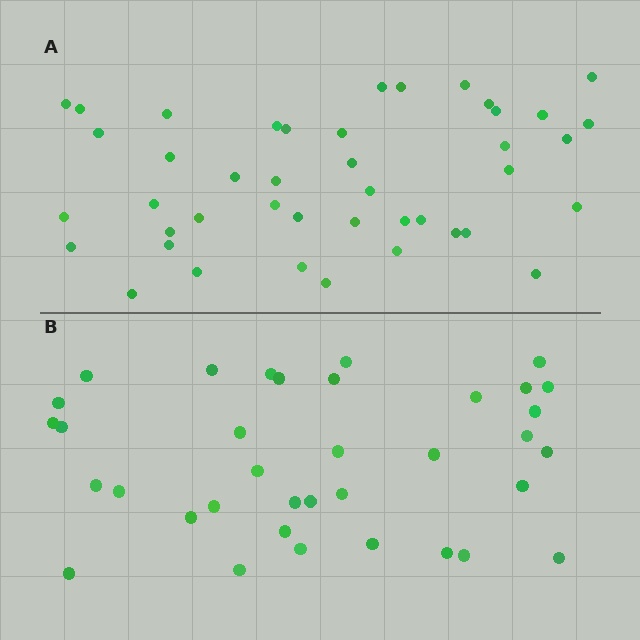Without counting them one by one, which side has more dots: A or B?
Region A (the top region) has more dots.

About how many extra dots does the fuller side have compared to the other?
Region A has roughly 8 or so more dots than region B.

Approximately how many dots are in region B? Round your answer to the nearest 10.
About 40 dots. (The exact count is 36, which rounds to 40.)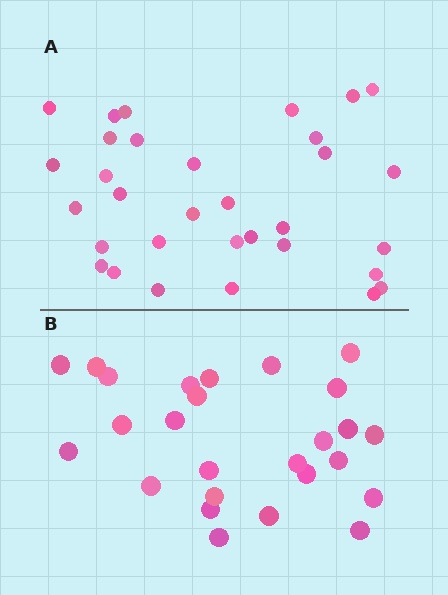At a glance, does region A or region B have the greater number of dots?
Region A (the top region) has more dots.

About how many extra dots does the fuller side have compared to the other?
Region A has about 6 more dots than region B.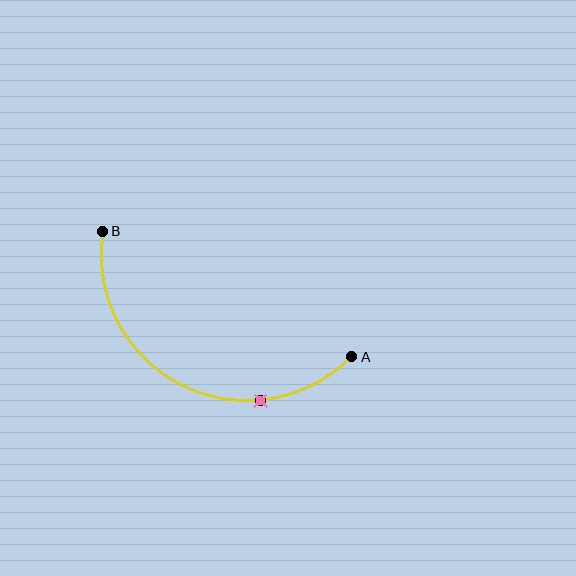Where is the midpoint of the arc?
The arc midpoint is the point on the curve farthest from the straight line joining A and B. It sits below that line.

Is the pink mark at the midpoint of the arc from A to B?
No. The pink mark lies on the arc but is closer to endpoint A. The arc midpoint would be at the point on the curve equidistant along the arc from both A and B.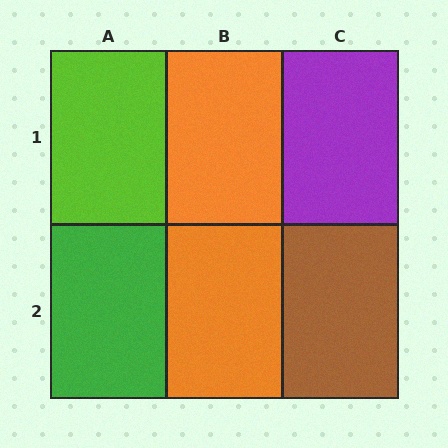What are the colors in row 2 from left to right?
Green, orange, brown.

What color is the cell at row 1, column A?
Lime.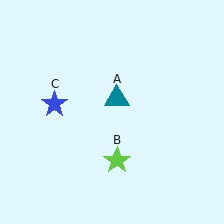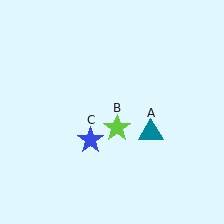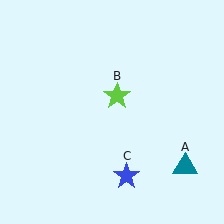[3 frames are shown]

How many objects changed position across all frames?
3 objects changed position: teal triangle (object A), lime star (object B), blue star (object C).